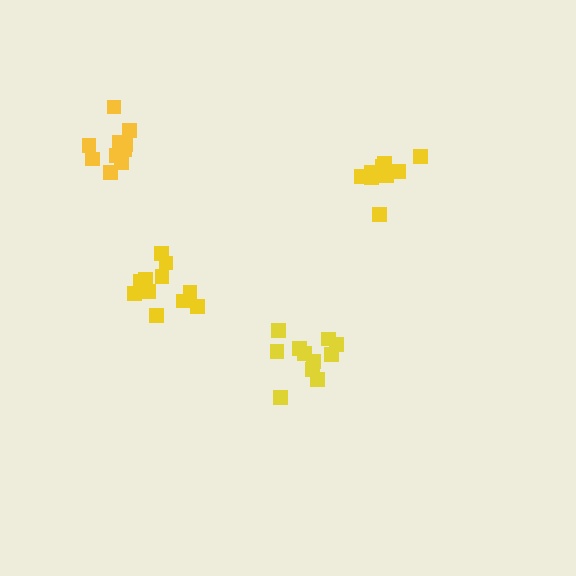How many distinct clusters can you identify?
There are 4 distinct clusters.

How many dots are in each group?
Group 1: 11 dots, Group 2: 9 dots, Group 3: 10 dots, Group 4: 11 dots (41 total).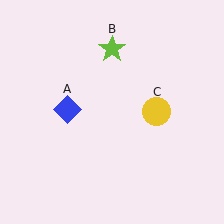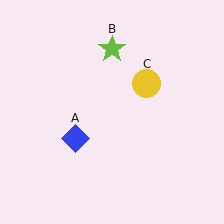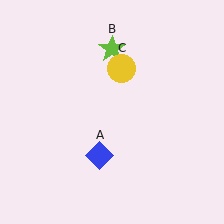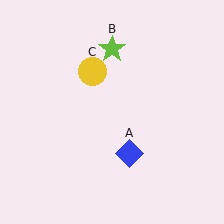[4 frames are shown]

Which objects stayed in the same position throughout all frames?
Lime star (object B) remained stationary.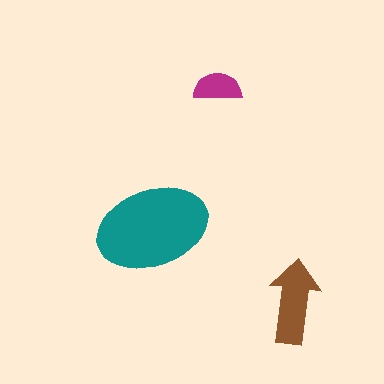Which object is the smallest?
The magenta semicircle.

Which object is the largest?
The teal ellipse.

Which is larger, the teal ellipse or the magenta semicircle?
The teal ellipse.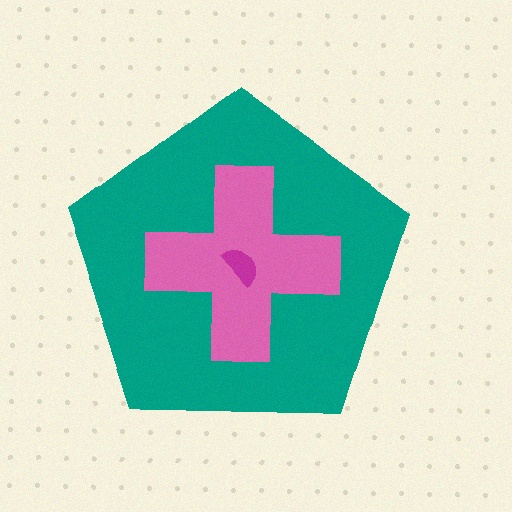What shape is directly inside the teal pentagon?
The pink cross.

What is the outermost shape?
The teal pentagon.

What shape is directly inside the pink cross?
The magenta semicircle.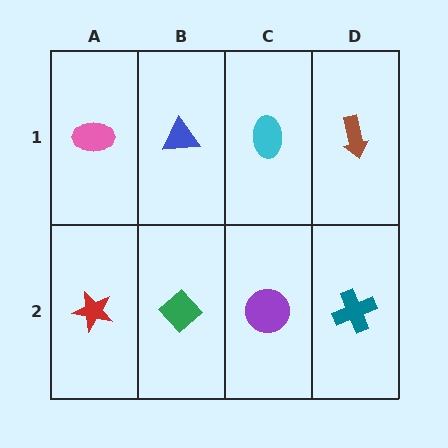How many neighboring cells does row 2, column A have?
2.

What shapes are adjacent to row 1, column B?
A green diamond (row 2, column B), a pink ellipse (row 1, column A), a cyan ellipse (row 1, column C).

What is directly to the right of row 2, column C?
A teal cross.